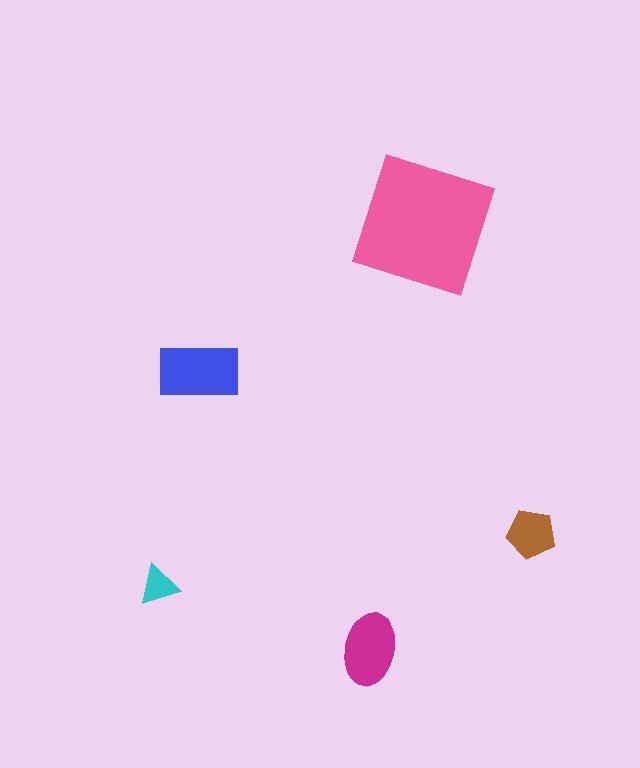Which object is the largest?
The pink square.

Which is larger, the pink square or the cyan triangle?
The pink square.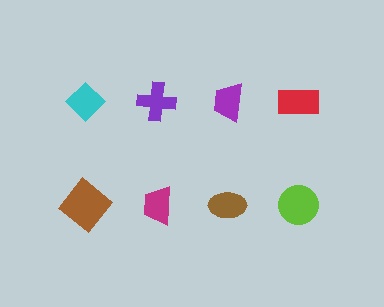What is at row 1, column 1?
A cyan diamond.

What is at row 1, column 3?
A purple trapezoid.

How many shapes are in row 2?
4 shapes.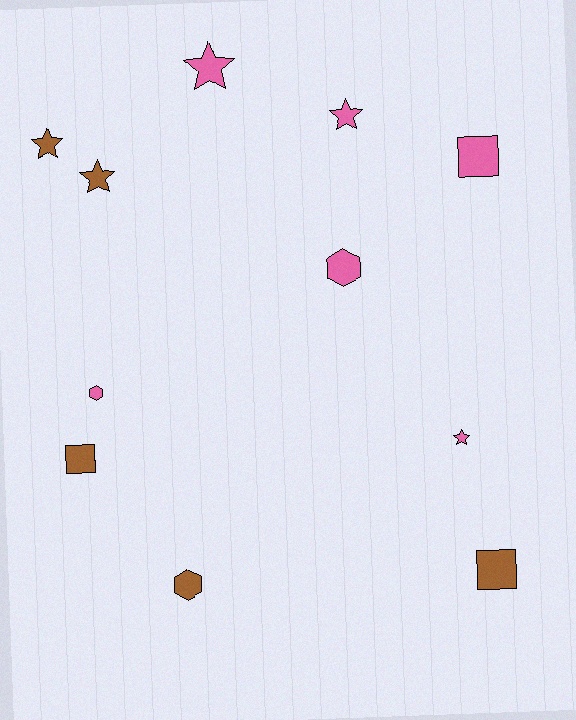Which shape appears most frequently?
Star, with 5 objects.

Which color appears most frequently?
Pink, with 6 objects.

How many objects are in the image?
There are 11 objects.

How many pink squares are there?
There is 1 pink square.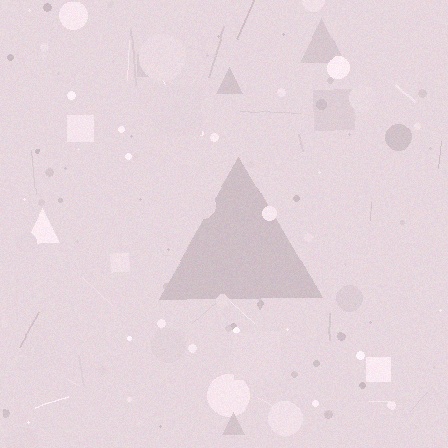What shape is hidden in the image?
A triangle is hidden in the image.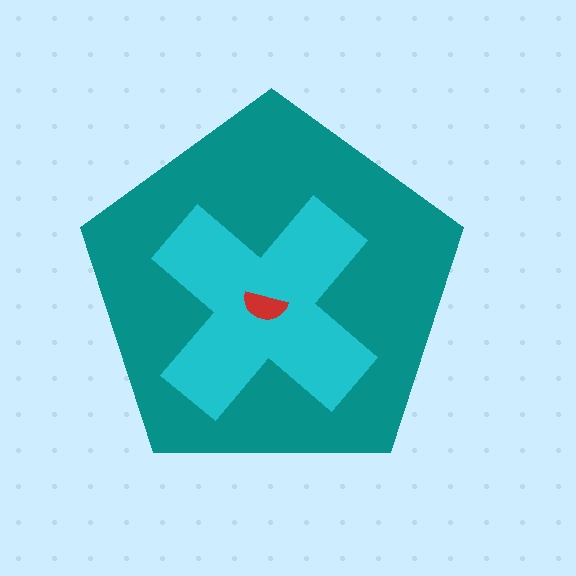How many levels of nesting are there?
3.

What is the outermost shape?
The teal pentagon.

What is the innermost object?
The red semicircle.